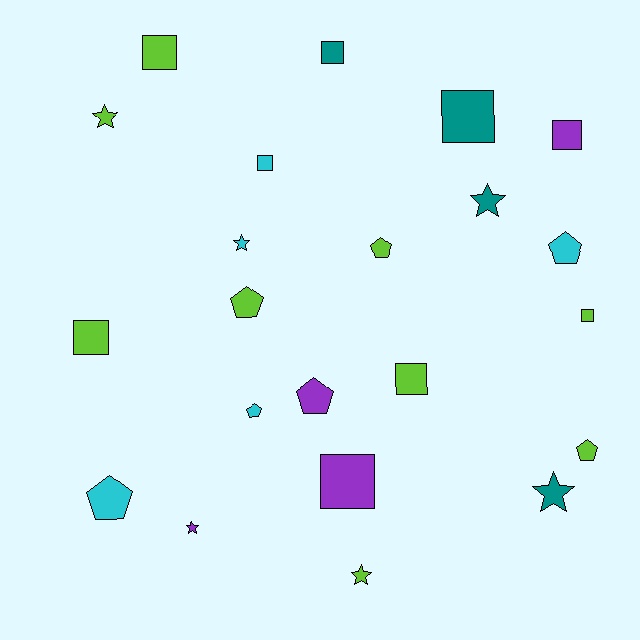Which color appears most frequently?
Lime, with 9 objects.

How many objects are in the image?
There are 22 objects.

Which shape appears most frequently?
Square, with 9 objects.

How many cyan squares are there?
There is 1 cyan square.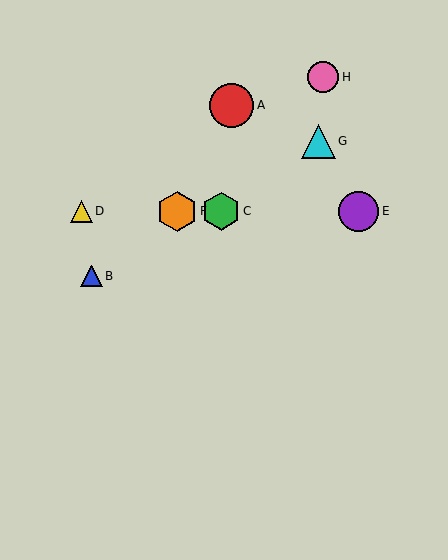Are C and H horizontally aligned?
No, C is at y≈211 and H is at y≈77.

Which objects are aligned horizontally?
Objects C, D, E, F are aligned horizontally.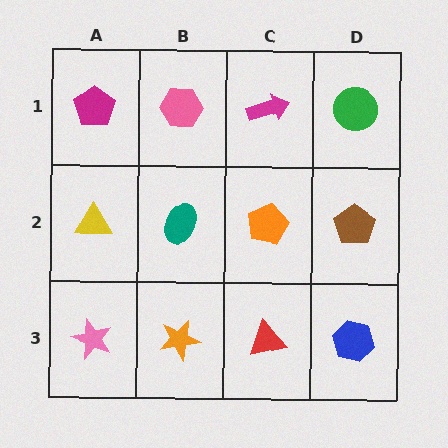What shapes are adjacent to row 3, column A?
A yellow triangle (row 2, column A), an orange star (row 3, column B).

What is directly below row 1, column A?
A yellow triangle.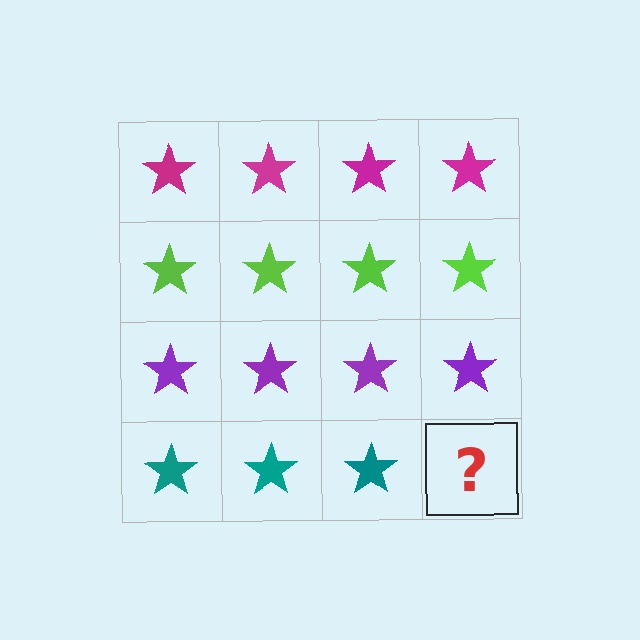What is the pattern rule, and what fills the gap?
The rule is that each row has a consistent color. The gap should be filled with a teal star.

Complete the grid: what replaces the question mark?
The question mark should be replaced with a teal star.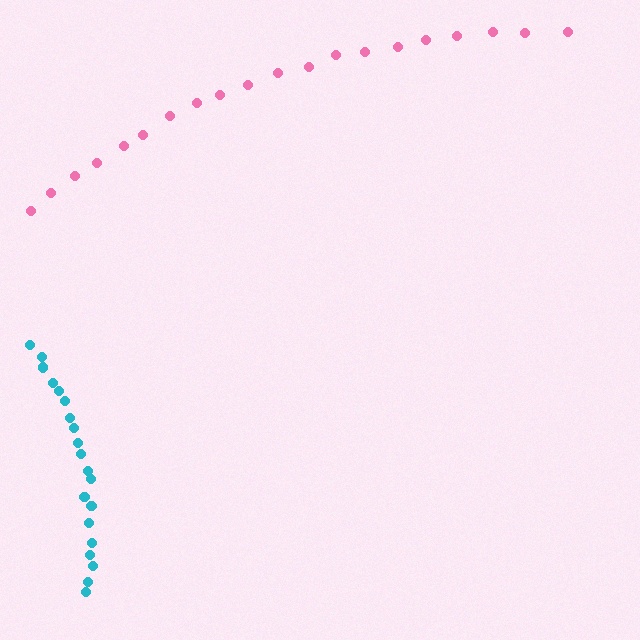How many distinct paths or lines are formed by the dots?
There are 2 distinct paths.